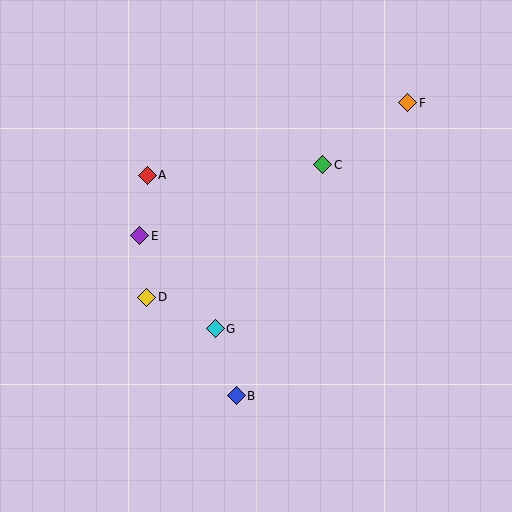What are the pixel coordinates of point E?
Point E is at (140, 236).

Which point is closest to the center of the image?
Point G at (215, 329) is closest to the center.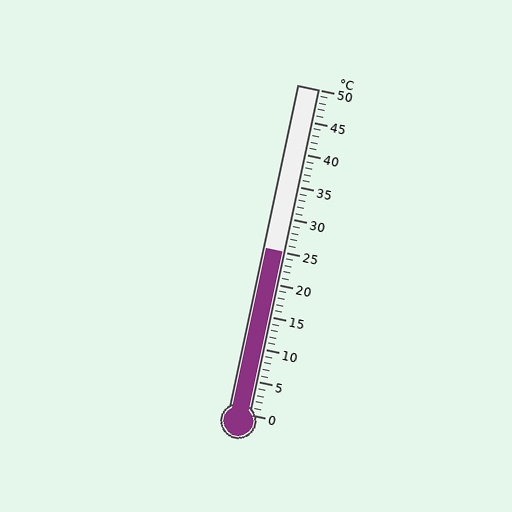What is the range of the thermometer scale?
The thermometer scale ranges from 0°C to 50°C.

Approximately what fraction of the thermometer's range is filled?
The thermometer is filled to approximately 50% of its range.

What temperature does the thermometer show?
The thermometer shows approximately 25°C.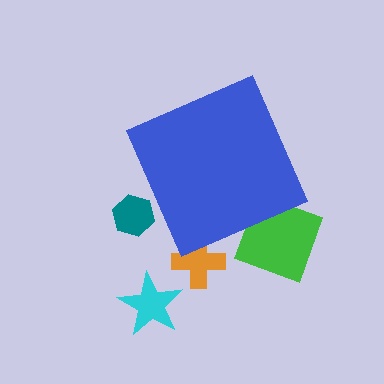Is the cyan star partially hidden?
No, the cyan star is fully visible.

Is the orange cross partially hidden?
Yes, the orange cross is partially hidden behind the blue diamond.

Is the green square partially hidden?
Yes, the green square is partially hidden behind the blue diamond.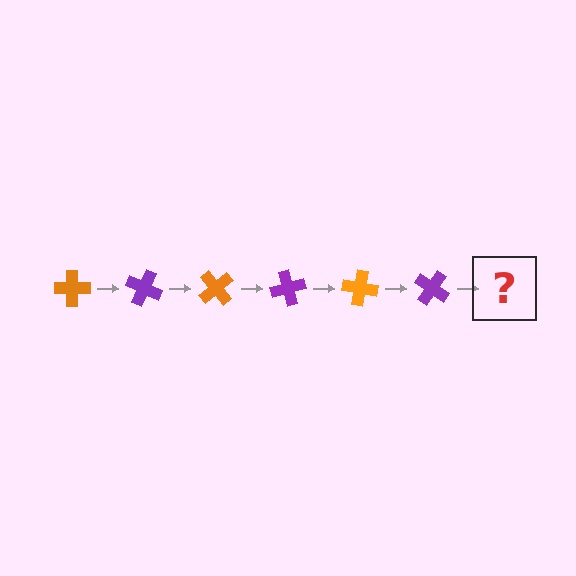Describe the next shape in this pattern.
It should be an orange cross, rotated 150 degrees from the start.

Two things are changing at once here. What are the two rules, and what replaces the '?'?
The two rules are that it rotates 25 degrees each step and the color cycles through orange and purple. The '?' should be an orange cross, rotated 150 degrees from the start.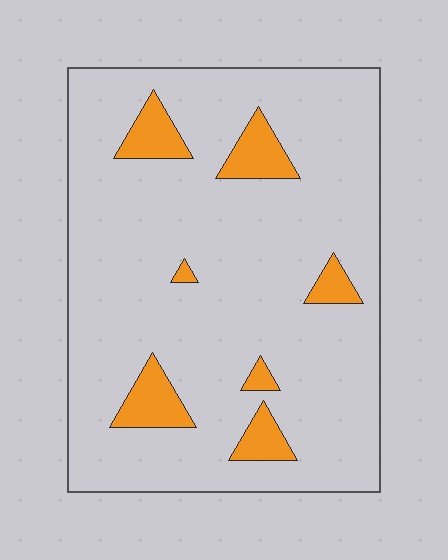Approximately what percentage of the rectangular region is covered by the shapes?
Approximately 10%.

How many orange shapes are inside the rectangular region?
7.